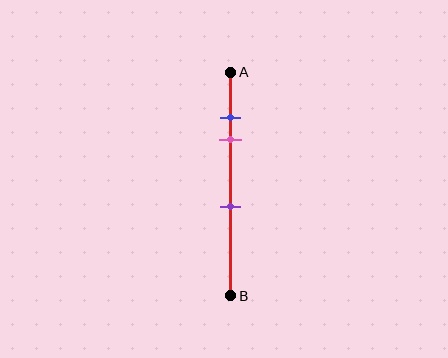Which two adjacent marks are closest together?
The blue and pink marks are the closest adjacent pair.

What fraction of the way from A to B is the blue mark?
The blue mark is approximately 20% (0.2) of the way from A to B.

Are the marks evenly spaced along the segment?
No, the marks are not evenly spaced.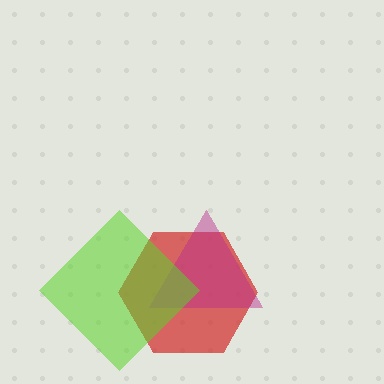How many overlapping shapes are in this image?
There are 3 overlapping shapes in the image.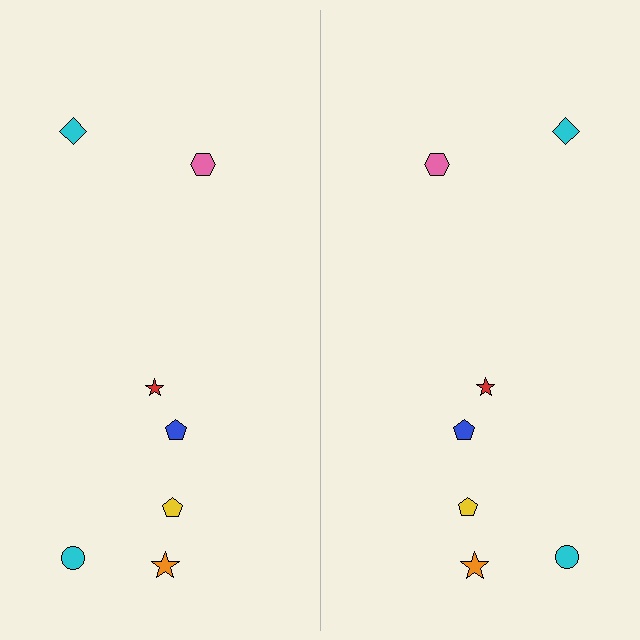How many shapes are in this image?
There are 14 shapes in this image.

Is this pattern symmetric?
Yes, this pattern has bilateral (reflection) symmetry.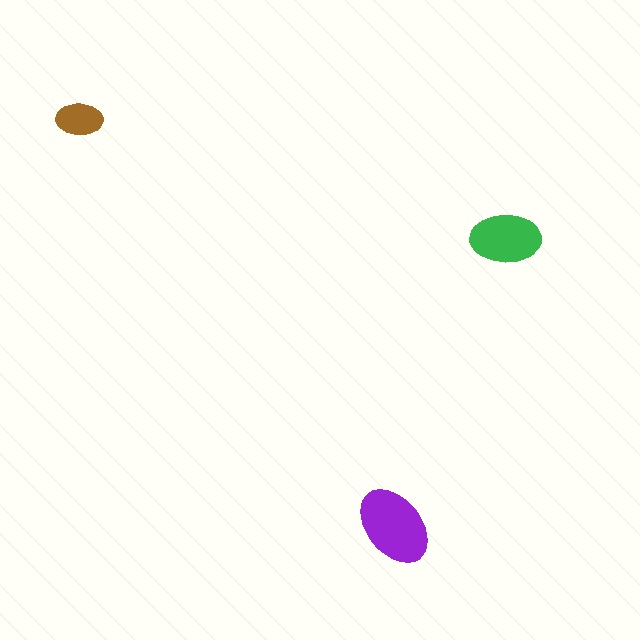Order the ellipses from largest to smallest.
the purple one, the green one, the brown one.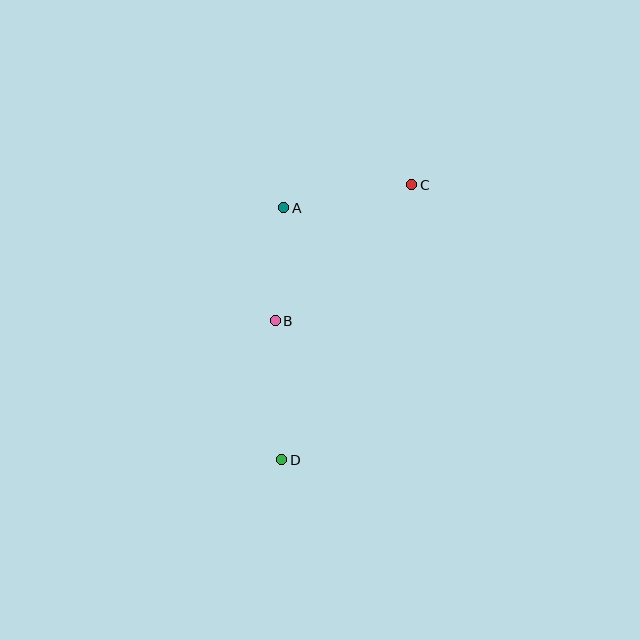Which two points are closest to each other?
Points A and B are closest to each other.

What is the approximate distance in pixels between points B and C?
The distance between B and C is approximately 193 pixels.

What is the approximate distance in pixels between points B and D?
The distance between B and D is approximately 139 pixels.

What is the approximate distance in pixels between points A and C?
The distance between A and C is approximately 130 pixels.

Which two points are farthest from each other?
Points C and D are farthest from each other.